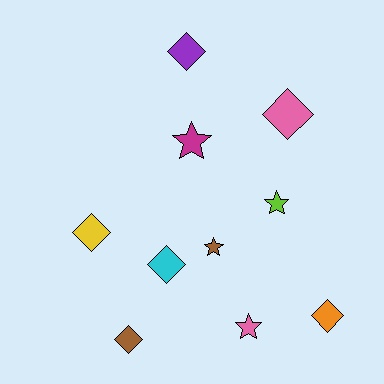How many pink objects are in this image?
There are 2 pink objects.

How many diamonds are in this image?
There are 6 diamonds.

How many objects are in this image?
There are 10 objects.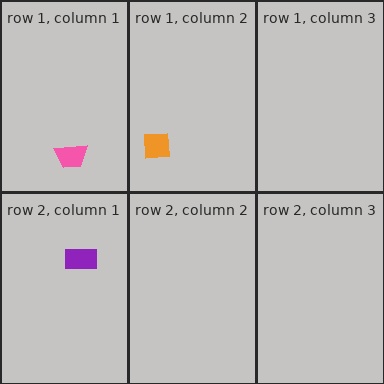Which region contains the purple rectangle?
The row 2, column 1 region.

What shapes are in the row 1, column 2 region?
The orange square.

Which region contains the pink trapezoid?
The row 1, column 1 region.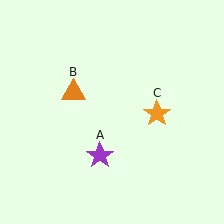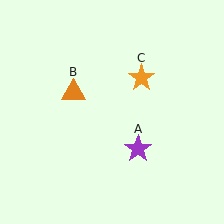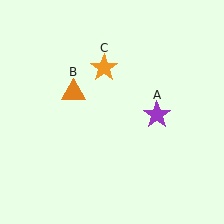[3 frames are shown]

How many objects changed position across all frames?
2 objects changed position: purple star (object A), orange star (object C).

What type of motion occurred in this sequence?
The purple star (object A), orange star (object C) rotated counterclockwise around the center of the scene.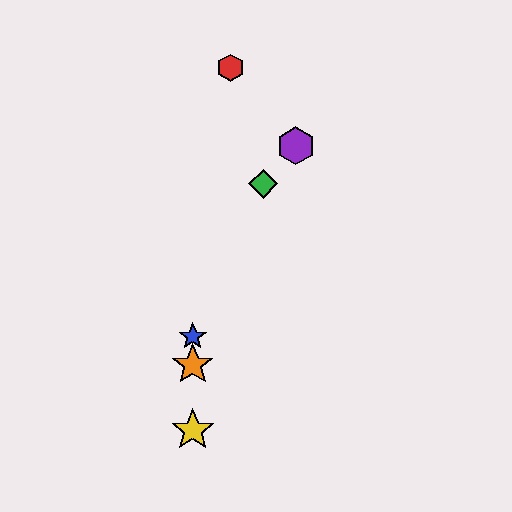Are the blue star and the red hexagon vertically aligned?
No, the blue star is at x≈193 and the red hexagon is at x≈230.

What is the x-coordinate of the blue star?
The blue star is at x≈193.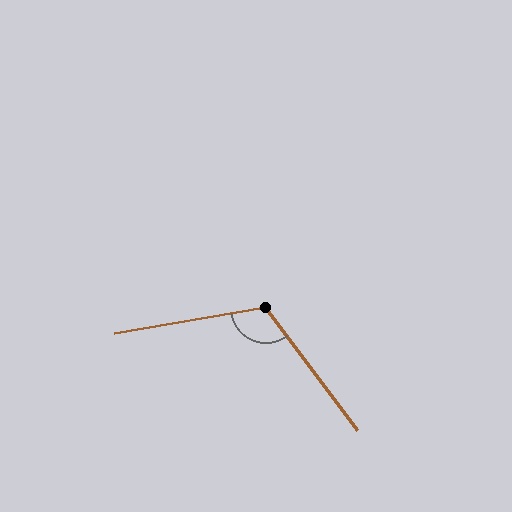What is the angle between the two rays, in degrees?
Approximately 117 degrees.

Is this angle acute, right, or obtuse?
It is obtuse.